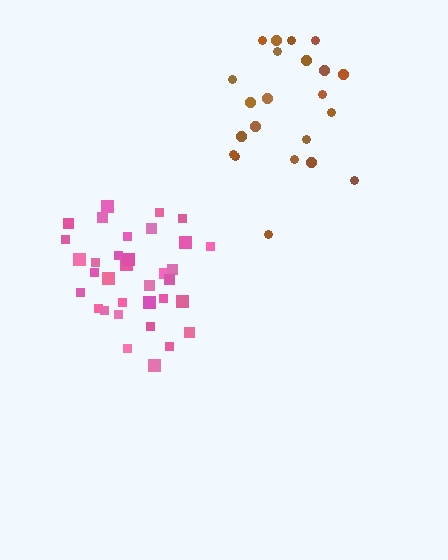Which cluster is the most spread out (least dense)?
Brown.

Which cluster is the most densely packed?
Pink.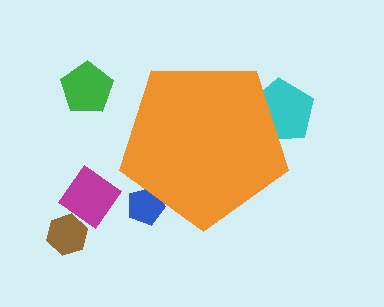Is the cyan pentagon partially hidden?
Yes, the cyan pentagon is partially hidden behind the orange pentagon.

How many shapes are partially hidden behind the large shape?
2 shapes are partially hidden.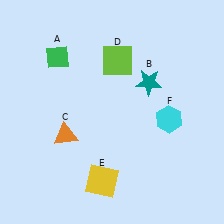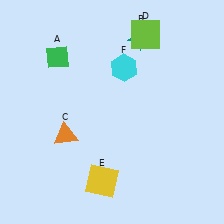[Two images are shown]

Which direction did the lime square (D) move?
The lime square (D) moved right.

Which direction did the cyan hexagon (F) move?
The cyan hexagon (F) moved up.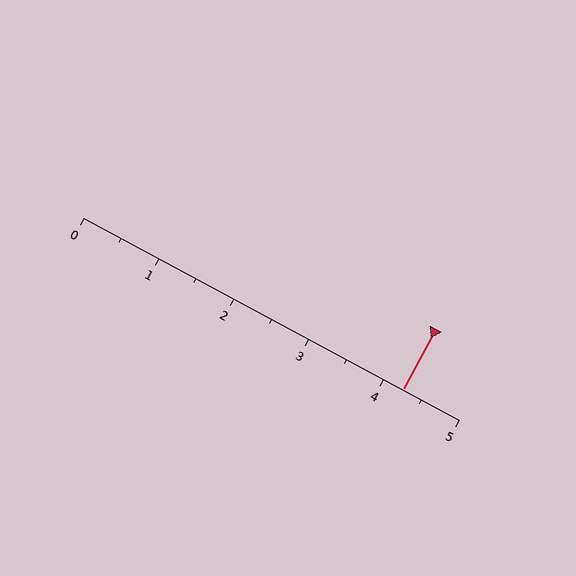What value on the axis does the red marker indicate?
The marker indicates approximately 4.2.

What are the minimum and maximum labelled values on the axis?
The axis runs from 0 to 5.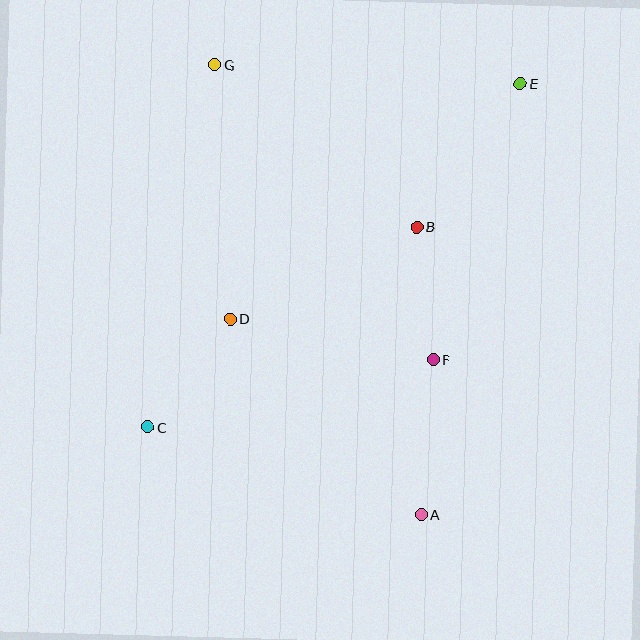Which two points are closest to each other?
Points B and F are closest to each other.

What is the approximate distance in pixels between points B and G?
The distance between B and G is approximately 259 pixels.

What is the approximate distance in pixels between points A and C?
The distance between A and C is approximately 287 pixels.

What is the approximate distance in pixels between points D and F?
The distance between D and F is approximately 207 pixels.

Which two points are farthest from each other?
Points C and E are farthest from each other.